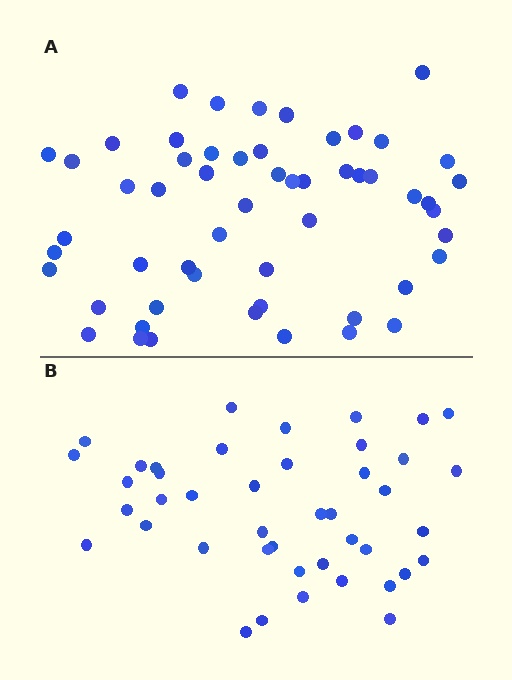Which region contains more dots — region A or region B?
Region A (the top region) has more dots.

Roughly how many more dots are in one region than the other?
Region A has roughly 12 or so more dots than region B.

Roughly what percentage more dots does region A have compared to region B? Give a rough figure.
About 30% more.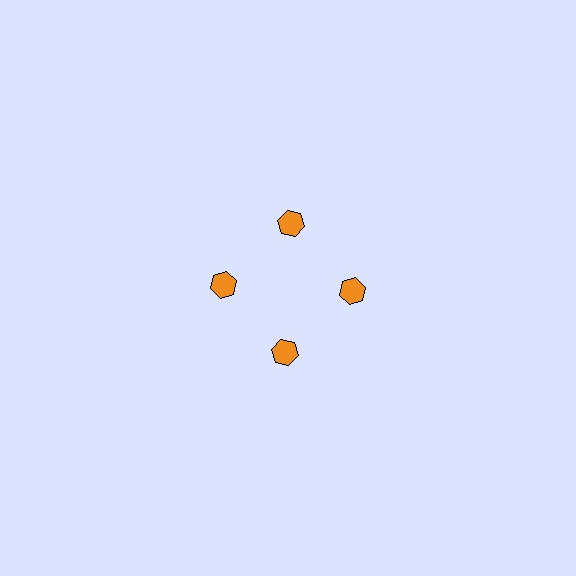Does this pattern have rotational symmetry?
Yes, this pattern has 4-fold rotational symmetry. It looks the same after rotating 90 degrees around the center.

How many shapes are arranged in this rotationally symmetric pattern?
There are 4 shapes, arranged in 4 groups of 1.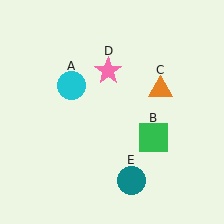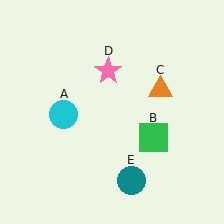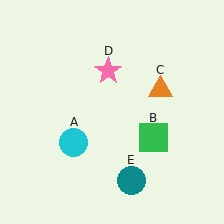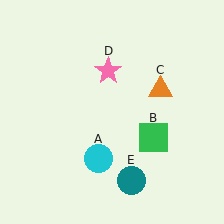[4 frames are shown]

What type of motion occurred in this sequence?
The cyan circle (object A) rotated counterclockwise around the center of the scene.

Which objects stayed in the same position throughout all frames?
Green square (object B) and orange triangle (object C) and pink star (object D) and teal circle (object E) remained stationary.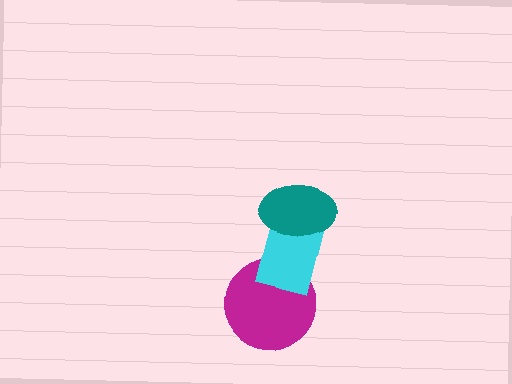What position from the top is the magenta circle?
The magenta circle is 3rd from the top.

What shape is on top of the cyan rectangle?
The teal ellipse is on top of the cyan rectangle.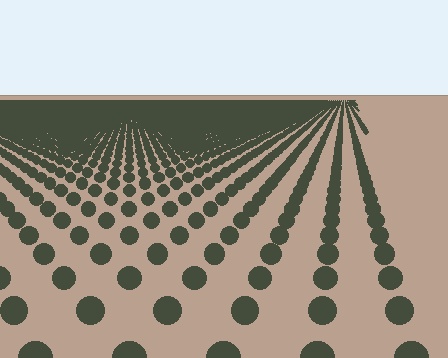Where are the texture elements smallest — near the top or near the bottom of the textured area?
Near the top.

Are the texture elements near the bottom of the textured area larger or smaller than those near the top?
Larger. Near the bottom, elements are closer to the viewer and appear at a bigger on-screen size.